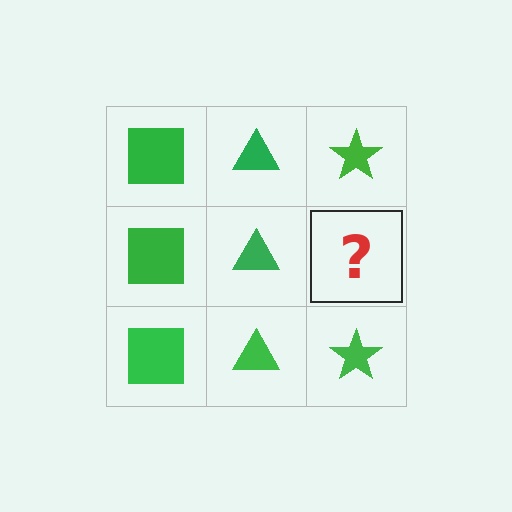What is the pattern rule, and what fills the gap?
The rule is that each column has a consistent shape. The gap should be filled with a green star.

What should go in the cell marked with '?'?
The missing cell should contain a green star.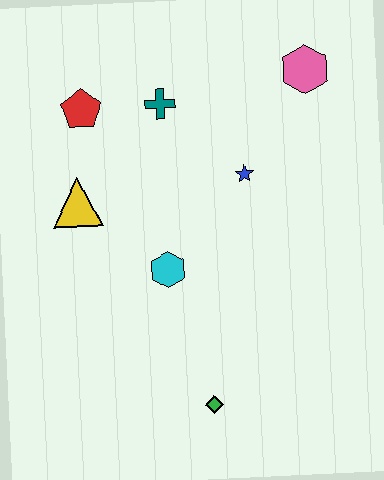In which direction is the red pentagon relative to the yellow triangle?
The red pentagon is above the yellow triangle.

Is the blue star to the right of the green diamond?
Yes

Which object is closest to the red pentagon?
The teal cross is closest to the red pentagon.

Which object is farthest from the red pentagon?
The green diamond is farthest from the red pentagon.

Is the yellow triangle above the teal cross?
No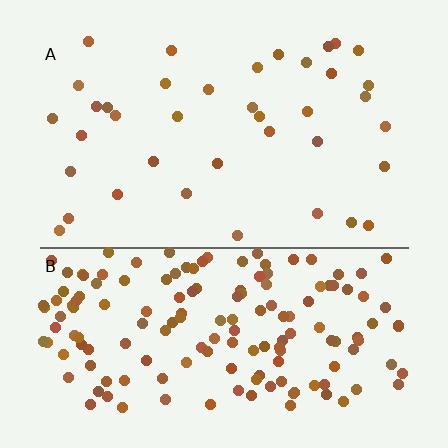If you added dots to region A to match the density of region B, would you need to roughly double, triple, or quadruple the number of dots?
Approximately quadruple.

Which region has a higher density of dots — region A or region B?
B (the bottom).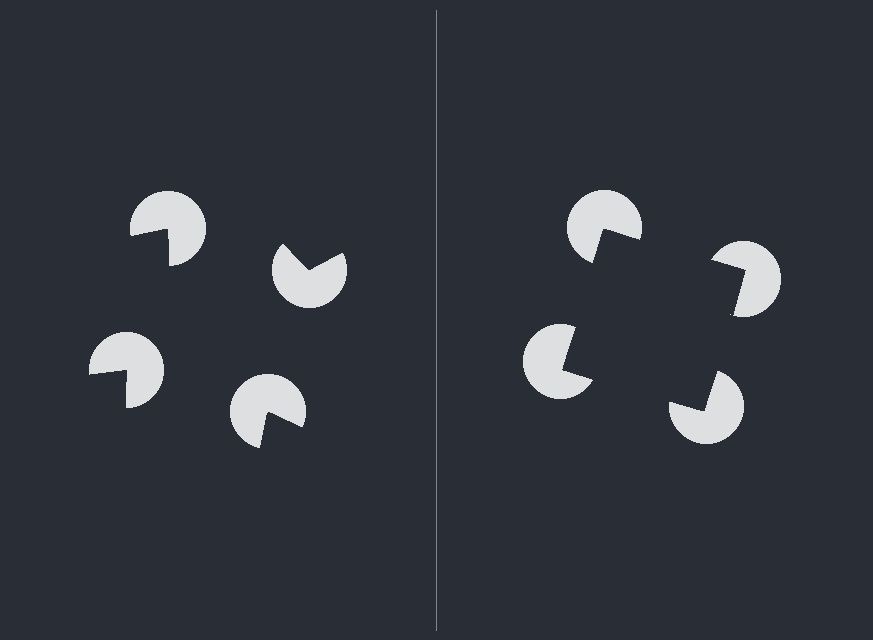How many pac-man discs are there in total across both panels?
8 — 4 on each side.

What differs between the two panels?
The pac-man discs are positioned identically on both sides; only the wedge orientations differ. On the right they align to a square; on the left they are misaligned.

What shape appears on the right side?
An illusory square.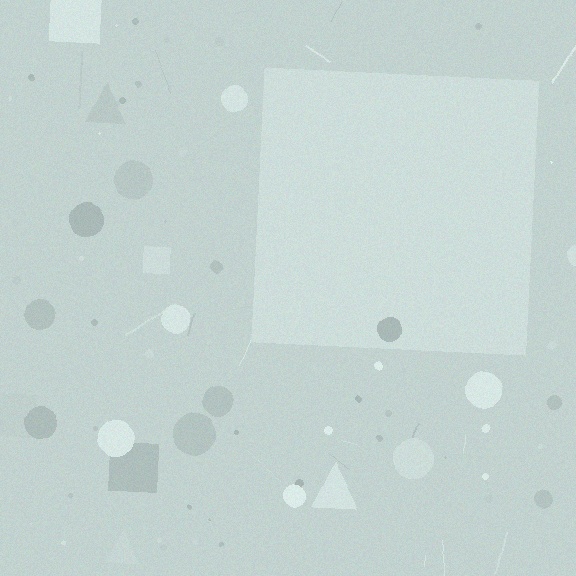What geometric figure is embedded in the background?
A square is embedded in the background.